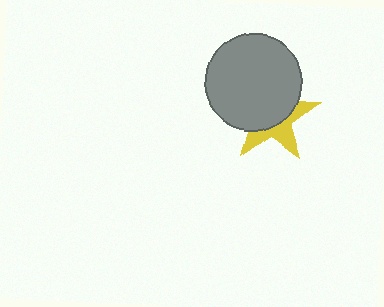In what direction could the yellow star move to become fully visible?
The yellow star could move toward the lower-right. That would shift it out from behind the gray circle entirely.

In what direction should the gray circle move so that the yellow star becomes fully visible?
The gray circle should move toward the upper-left. That is the shortest direction to clear the overlap and leave the yellow star fully visible.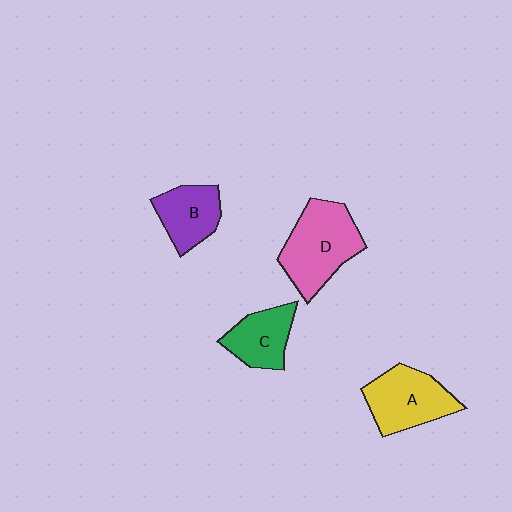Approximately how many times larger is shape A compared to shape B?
Approximately 1.3 times.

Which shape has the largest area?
Shape D (pink).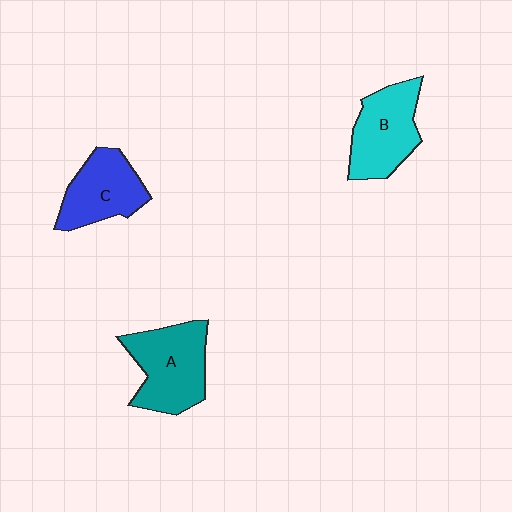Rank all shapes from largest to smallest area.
From largest to smallest: A (teal), B (cyan), C (blue).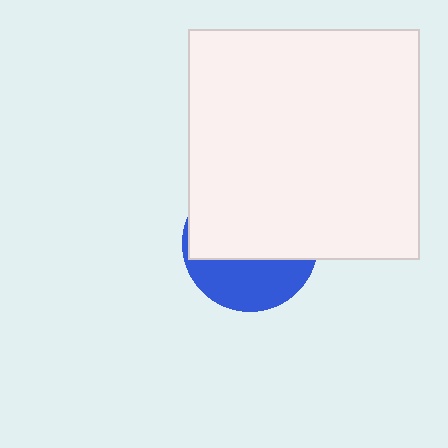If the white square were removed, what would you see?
You would see the complete blue circle.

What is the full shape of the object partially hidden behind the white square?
The partially hidden object is a blue circle.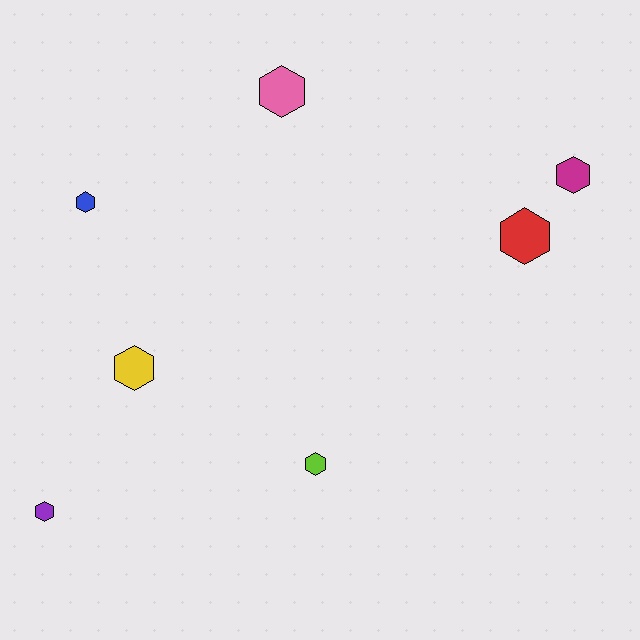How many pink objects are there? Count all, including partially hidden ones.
There is 1 pink object.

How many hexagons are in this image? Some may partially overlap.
There are 7 hexagons.